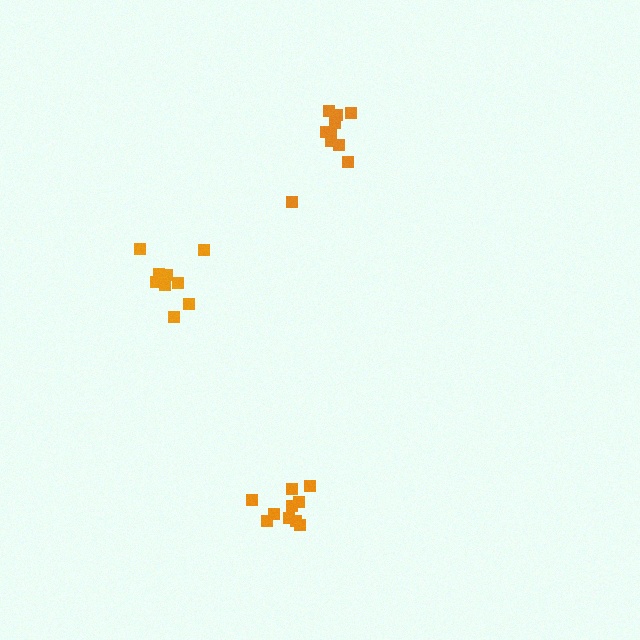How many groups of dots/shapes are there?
There are 3 groups.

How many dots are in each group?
Group 1: 9 dots, Group 2: 12 dots, Group 3: 10 dots (31 total).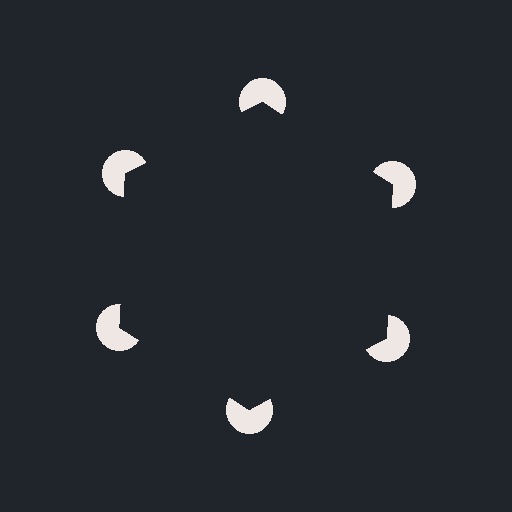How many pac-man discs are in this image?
There are 6 — one at each vertex of the illusory hexagon.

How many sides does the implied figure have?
6 sides.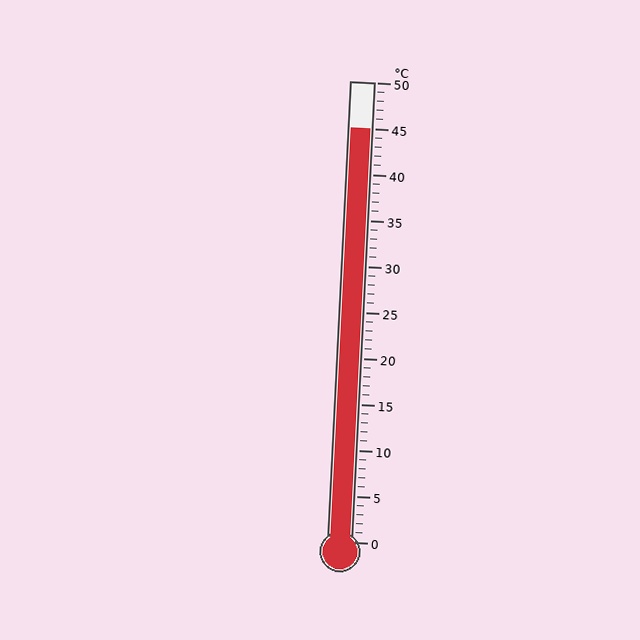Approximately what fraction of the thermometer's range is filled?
The thermometer is filled to approximately 90% of its range.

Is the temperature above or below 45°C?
The temperature is at 45°C.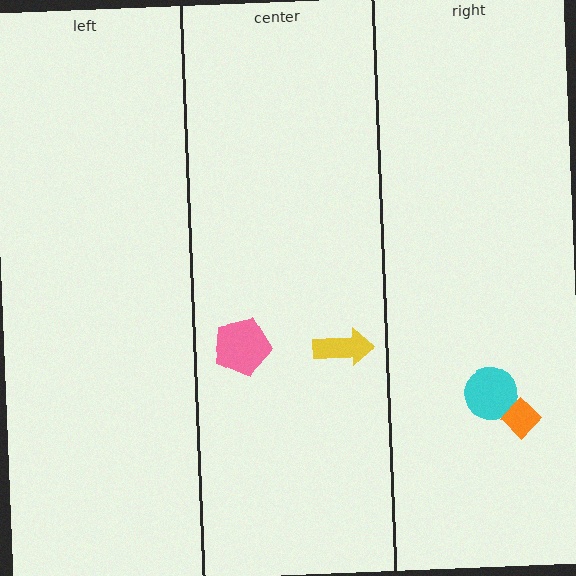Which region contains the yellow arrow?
The center region.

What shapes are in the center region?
The yellow arrow, the pink pentagon.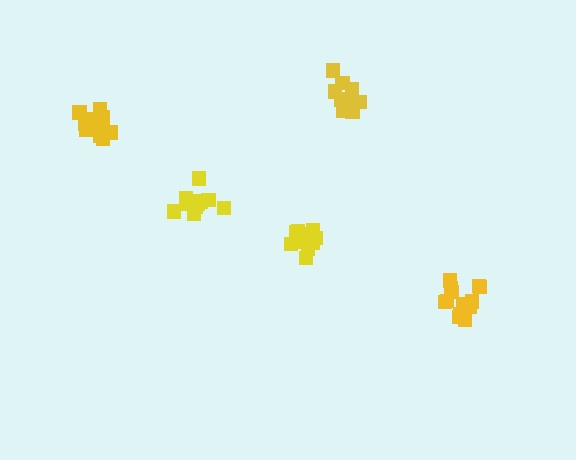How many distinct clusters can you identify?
There are 5 distinct clusters.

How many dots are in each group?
Group 1: 13 dots, Group 2: 9 dots, Group 3: 12 dots, Group 4: 14 dots, Group 5: 13 dots (61 total).